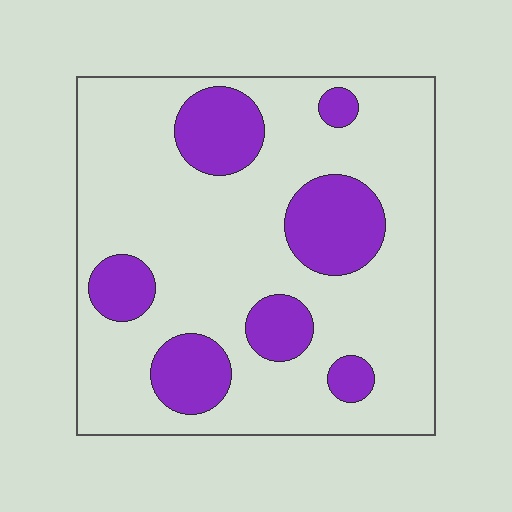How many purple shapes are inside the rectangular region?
7.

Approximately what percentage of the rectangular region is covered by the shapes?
Approximately 25%.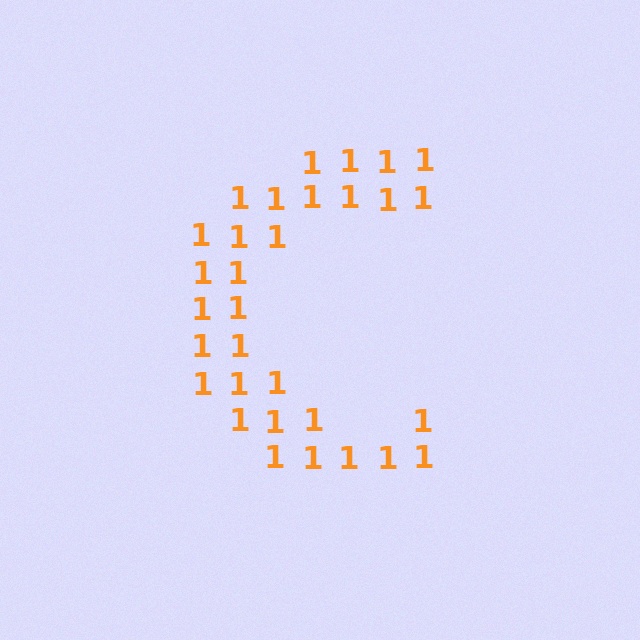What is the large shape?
The large shape is the letter C.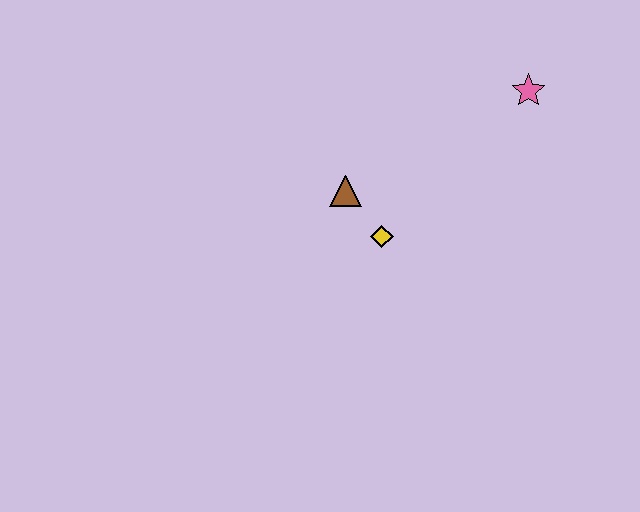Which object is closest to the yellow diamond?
The brown triangle is closest to the yellow diamond.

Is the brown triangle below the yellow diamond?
No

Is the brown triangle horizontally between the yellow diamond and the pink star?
No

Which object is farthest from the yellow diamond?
The pink star is farthest from the yellow diamond.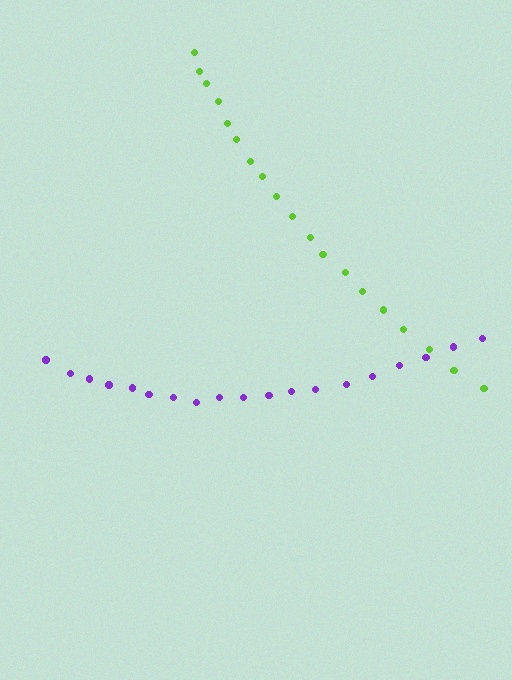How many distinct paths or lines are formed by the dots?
There are 2 distinct paths.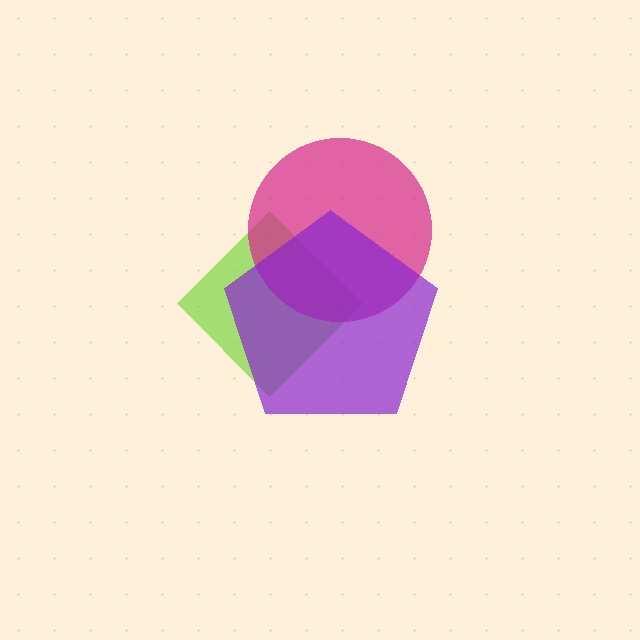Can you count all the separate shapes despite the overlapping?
Yes, there are 3 separate shapes.